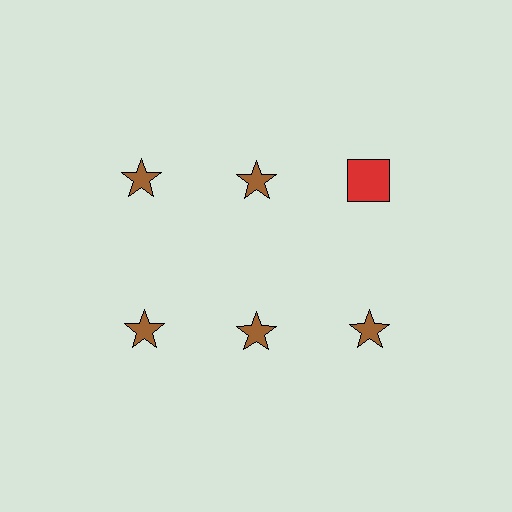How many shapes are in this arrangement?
There are 6 shapes arranged in a grid pattern.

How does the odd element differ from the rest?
It differs in both color (red instead of brown) and shape (square instead of star).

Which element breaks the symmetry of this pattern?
The red square in the top row, center column breaks the symmetry. All other shapes are brown stars.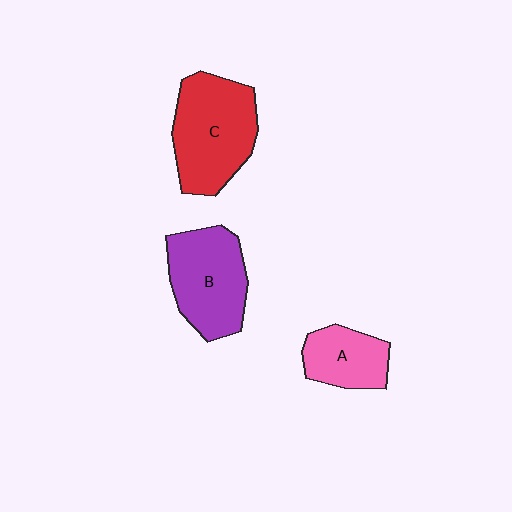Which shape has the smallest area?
Shape A (pink).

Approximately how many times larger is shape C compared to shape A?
Approximately 1.8 times.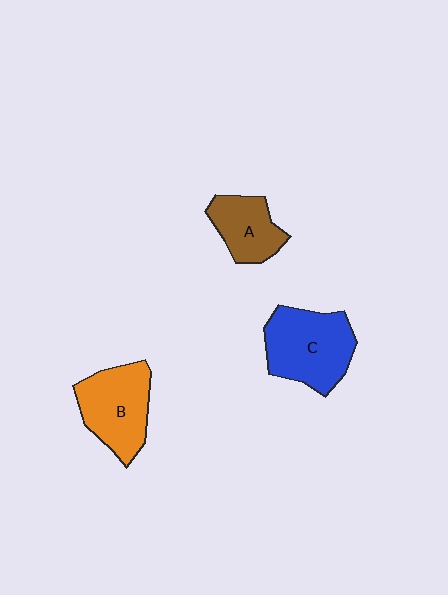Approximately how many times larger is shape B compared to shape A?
Approximately 1.4 times.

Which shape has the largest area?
Shape C (blue).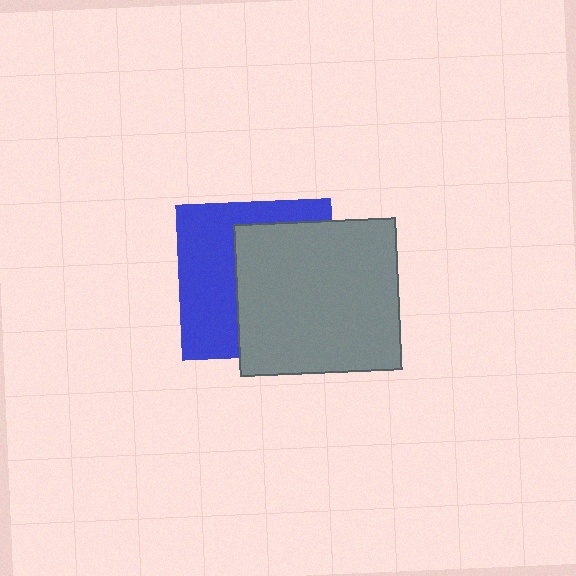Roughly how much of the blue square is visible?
A small part of it is visible (roughly 45%).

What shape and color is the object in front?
The object in front is a gray rectangle.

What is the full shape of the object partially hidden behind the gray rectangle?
The partially hidden object is a blue square.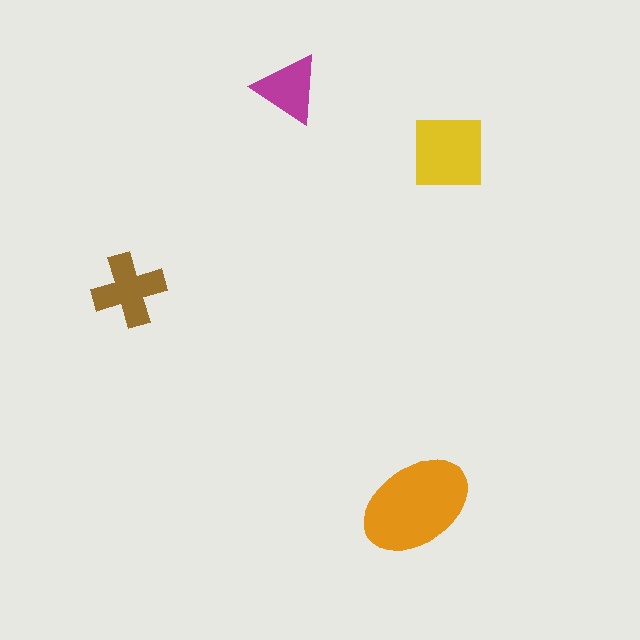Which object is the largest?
The orange ellipse.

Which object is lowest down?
The orange ellipse is bottommost.